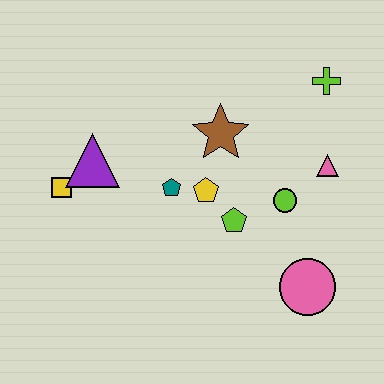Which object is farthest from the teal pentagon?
The lime cross is farthest from the teal pentagon.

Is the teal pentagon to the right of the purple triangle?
Yes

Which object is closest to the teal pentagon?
The yellow pentagon is closest to the teal pentagon.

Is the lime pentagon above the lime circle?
No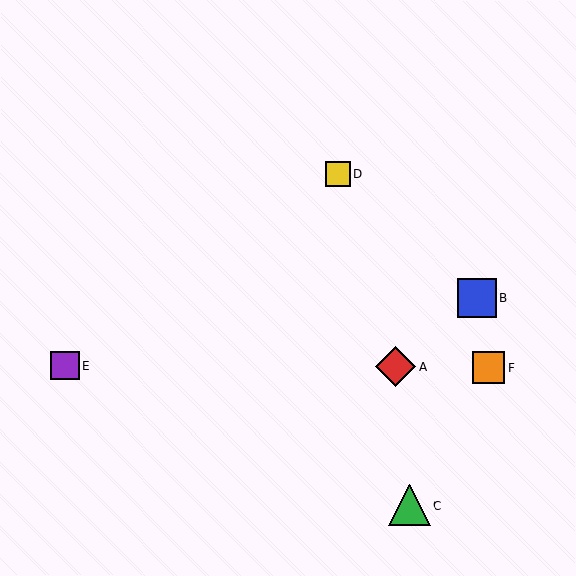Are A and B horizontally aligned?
No, A is at y≈367 and B is at y≈298.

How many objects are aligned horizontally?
3 objects (A, E, F) are aligned horizontally.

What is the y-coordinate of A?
Object A is at y≈367.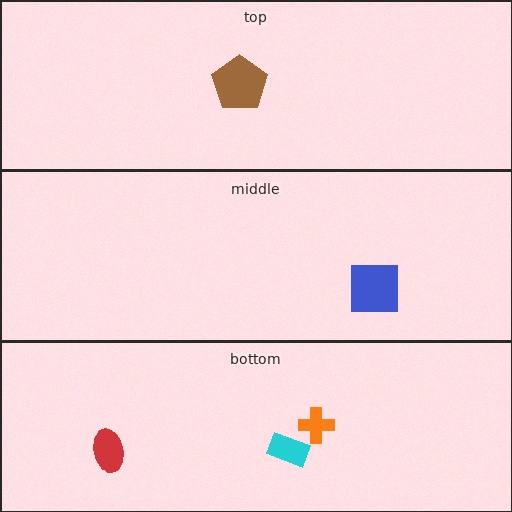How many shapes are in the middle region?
1.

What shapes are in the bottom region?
The red ellipse, the cyan rectangle, the orange cross.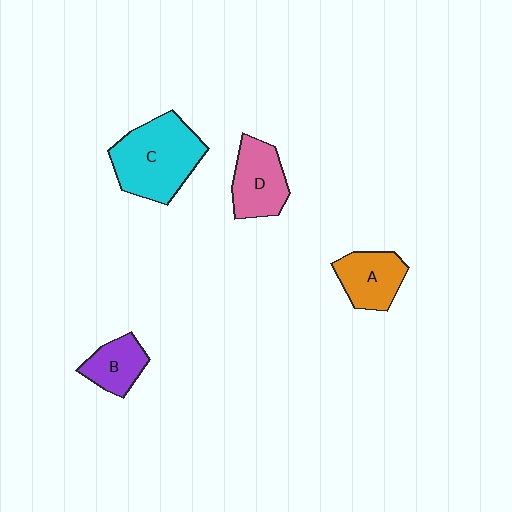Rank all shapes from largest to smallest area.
From largest to smallest: C (cyan), D (pink), A (orange), B (purple).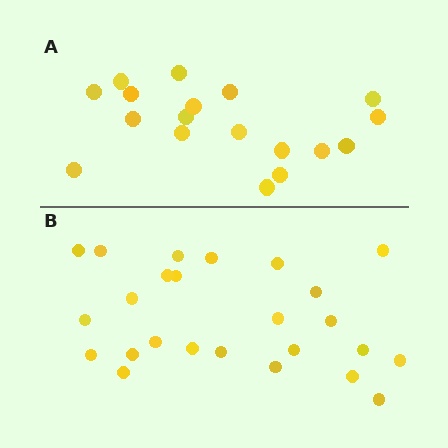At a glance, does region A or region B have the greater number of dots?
Region B (the bottom region) has more dots.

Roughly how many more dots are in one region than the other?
Region B has roughly 8 or so more dots than region A.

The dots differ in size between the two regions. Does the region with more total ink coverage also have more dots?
No. Region A has more total ink coverage because its dots are larger, but region B actually contains more individual dots. Total area can be misleading — the number of items is what matters here.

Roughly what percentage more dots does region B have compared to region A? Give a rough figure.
About 40% more.